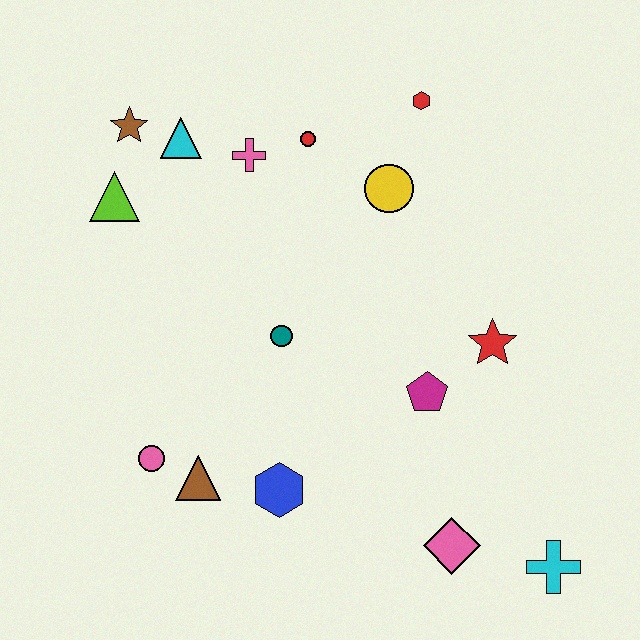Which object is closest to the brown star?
The cyan triangle is closest to the brown star.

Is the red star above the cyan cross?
Yes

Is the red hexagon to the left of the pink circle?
No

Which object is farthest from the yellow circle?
The cyan cross is farthest from the yellow circle.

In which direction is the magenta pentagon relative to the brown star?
The magenta pentagon is to the right of the brown star.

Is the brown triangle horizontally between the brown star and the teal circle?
Yes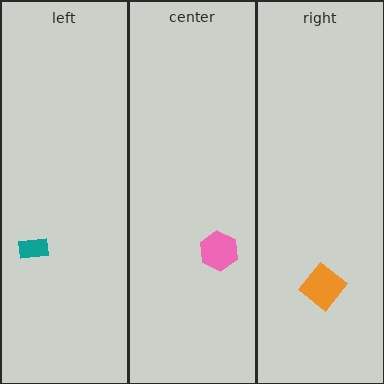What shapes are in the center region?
The pink hexagon.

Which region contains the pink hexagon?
The center region.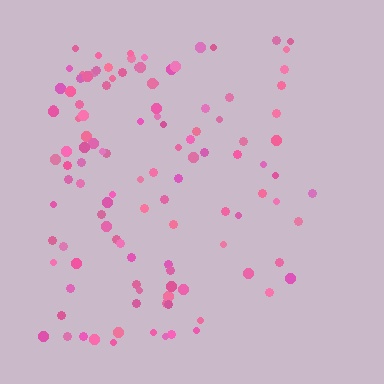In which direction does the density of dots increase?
From right to left, with the left side densest.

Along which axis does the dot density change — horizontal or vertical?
Horizontal.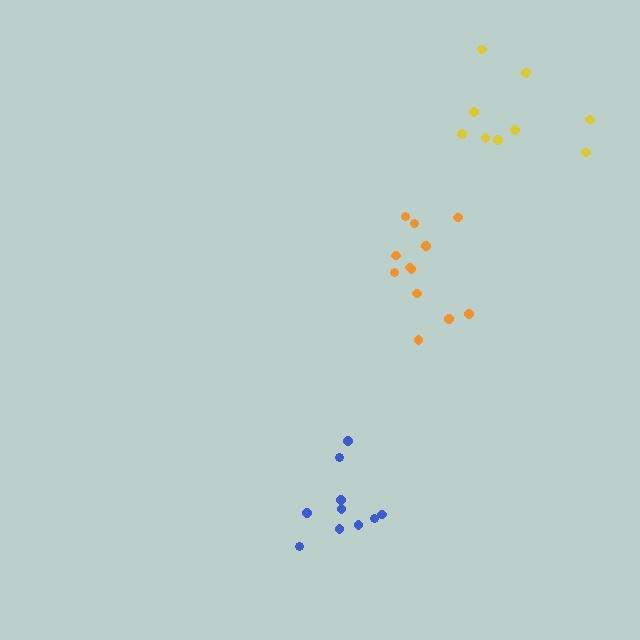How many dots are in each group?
Group 1: 9 dots, Group 2: 10 dots, Group 3: 12 dots (31 total).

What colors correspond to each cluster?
The clusters are colored: yellow, blue, orange.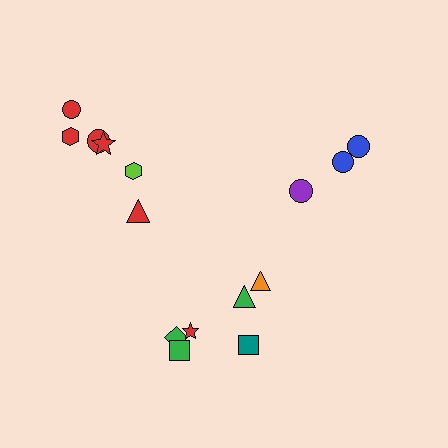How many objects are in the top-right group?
There are 3 objects.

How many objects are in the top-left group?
There are 6 objects.